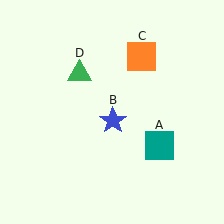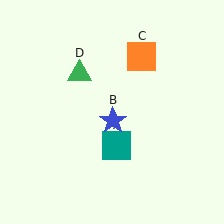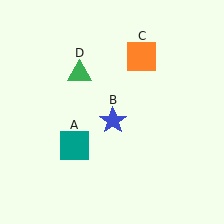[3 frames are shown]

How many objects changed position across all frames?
1 object changed position: teal square (object A).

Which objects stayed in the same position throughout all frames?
Blue star (object B) and orange square (object C) and green triangle (object D) remained stationary.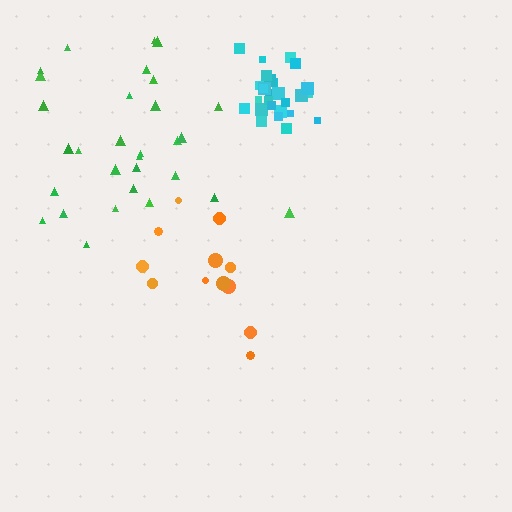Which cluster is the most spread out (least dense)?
Green.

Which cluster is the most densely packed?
Cyan.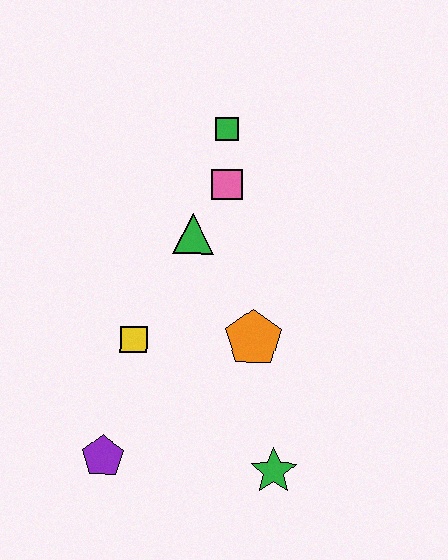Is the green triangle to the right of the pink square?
No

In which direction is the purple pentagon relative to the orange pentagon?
The purple pentagon is to the left of the orange pentagon.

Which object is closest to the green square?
The pink square is closest to the green square.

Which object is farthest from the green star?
The green square is farthest from the green star.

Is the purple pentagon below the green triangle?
Yes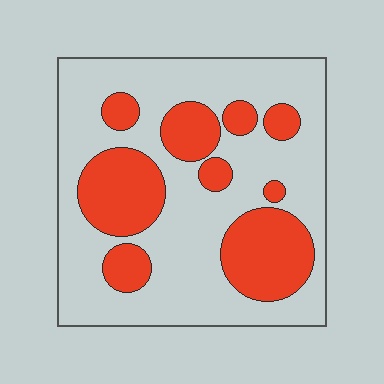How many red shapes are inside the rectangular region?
9.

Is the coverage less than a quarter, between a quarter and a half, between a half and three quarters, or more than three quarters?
Between a quarter and a half.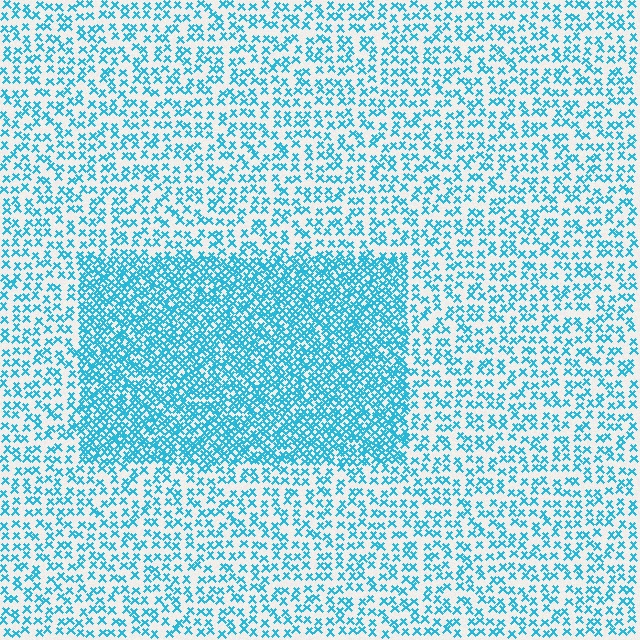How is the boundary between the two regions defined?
The boundary is defined by a change in element density (approximately 2.3x ratio). All elements are the same color, size, and shape.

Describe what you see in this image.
The image contains small cyan elements arranged at two different densities. A rectangle-shaped region is visible where the elements are more densely packed than the surrounding area.